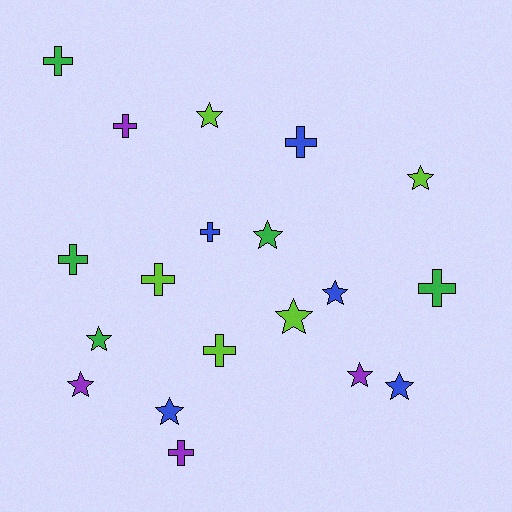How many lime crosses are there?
There are 2 lime crosses.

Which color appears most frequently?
Green, with 5 objects.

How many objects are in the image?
There are 19 objects.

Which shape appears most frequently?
Star, with 10 objects.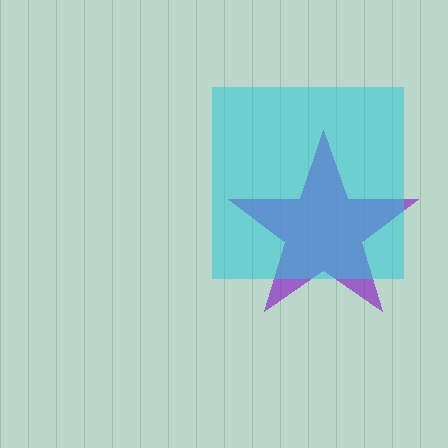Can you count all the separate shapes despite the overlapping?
Yes, there are 2 separate shapes.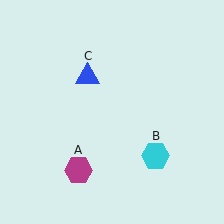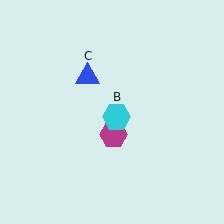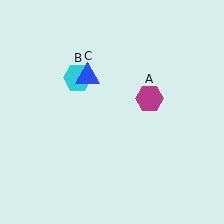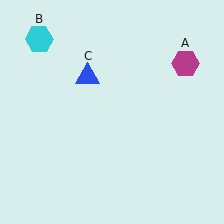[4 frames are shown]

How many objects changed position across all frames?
2 objects changed position: magenta hexagon (object A), cyan hexagon (object B).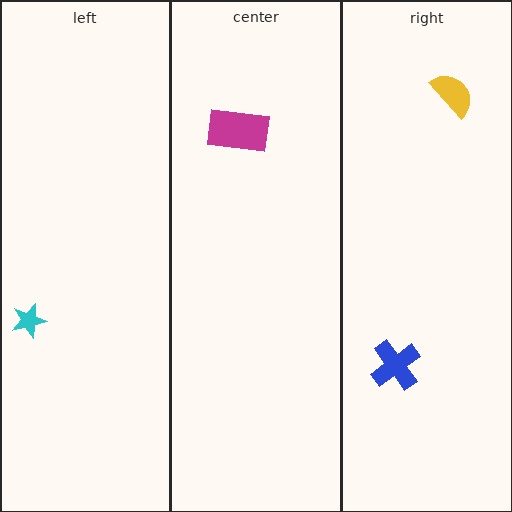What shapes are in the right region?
The blue cross, the yellow semicircle.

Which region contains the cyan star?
The left region.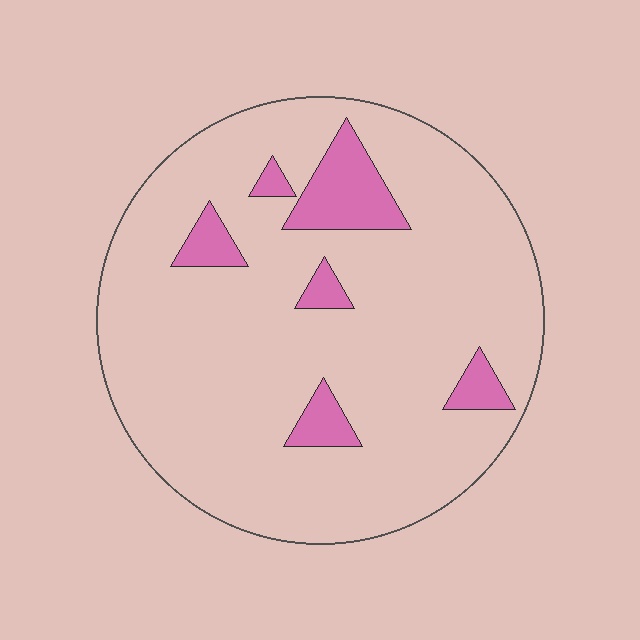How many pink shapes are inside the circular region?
6.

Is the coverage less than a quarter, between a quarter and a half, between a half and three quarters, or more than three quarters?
Less than a quarter.